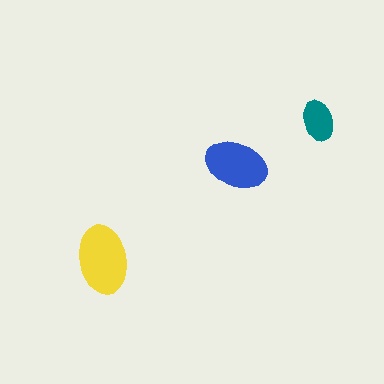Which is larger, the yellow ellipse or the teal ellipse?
The yellow one.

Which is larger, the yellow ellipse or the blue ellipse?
The yellow one.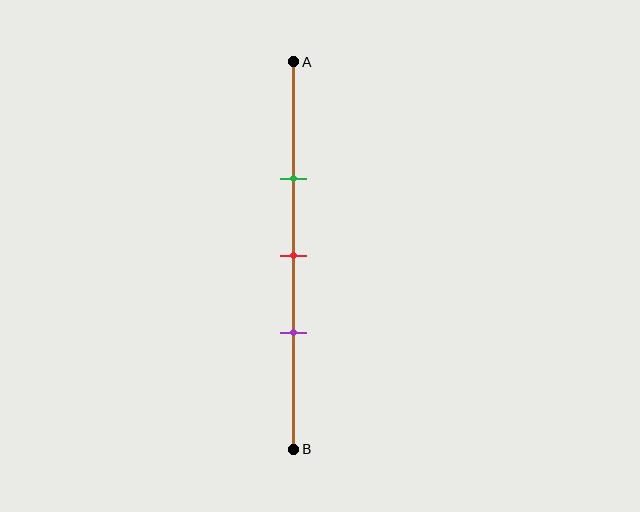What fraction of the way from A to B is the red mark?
The red mark is approximately 50% (0.5) of the way from A to B.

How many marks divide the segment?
There are 3 marks dividing the segment.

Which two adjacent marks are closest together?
The red and purple marks are the closest adjacent pair.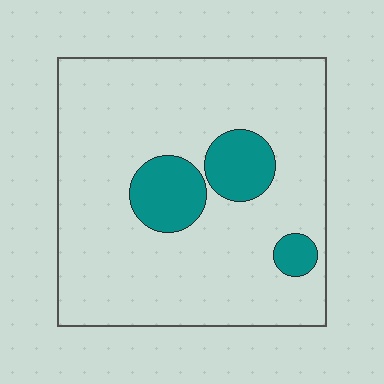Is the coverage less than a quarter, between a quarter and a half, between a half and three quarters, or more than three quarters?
Less than a quarter.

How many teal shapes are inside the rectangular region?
3.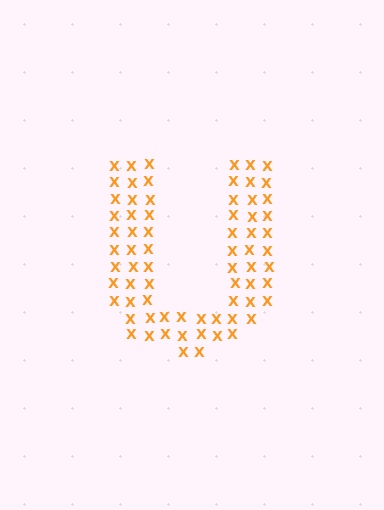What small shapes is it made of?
It is made of small letter X's.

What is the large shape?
The large shape is the letter U.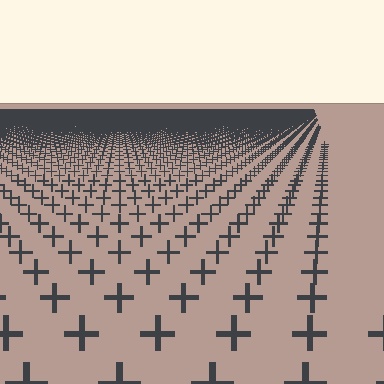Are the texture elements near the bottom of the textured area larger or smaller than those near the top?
Larger. Near the bottom, elements are closer to the viewer and appear at a bigger on-screen size.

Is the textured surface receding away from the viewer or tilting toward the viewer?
The surface is receding away from the viewer. Texture elements get smaller and denser toward the top.